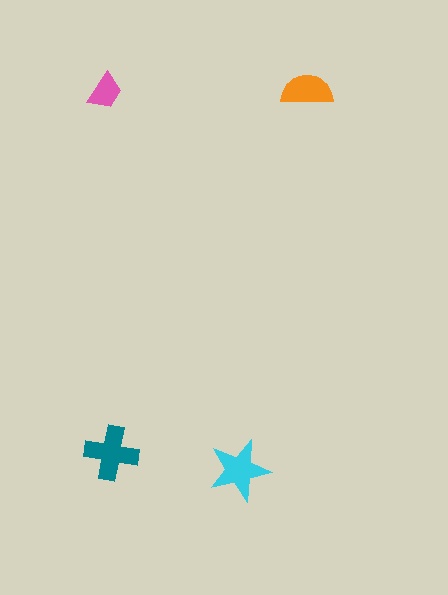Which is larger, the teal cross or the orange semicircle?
The teal cross.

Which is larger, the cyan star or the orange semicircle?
The cyan star.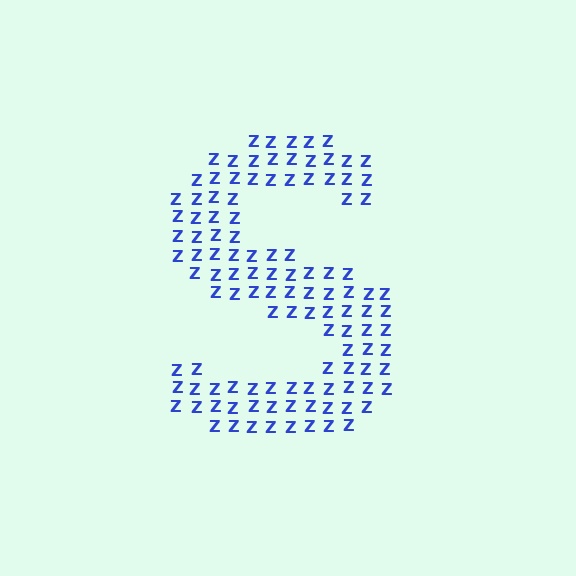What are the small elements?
The small elements are letter Z's.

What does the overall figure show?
The overall figure shows the letter S.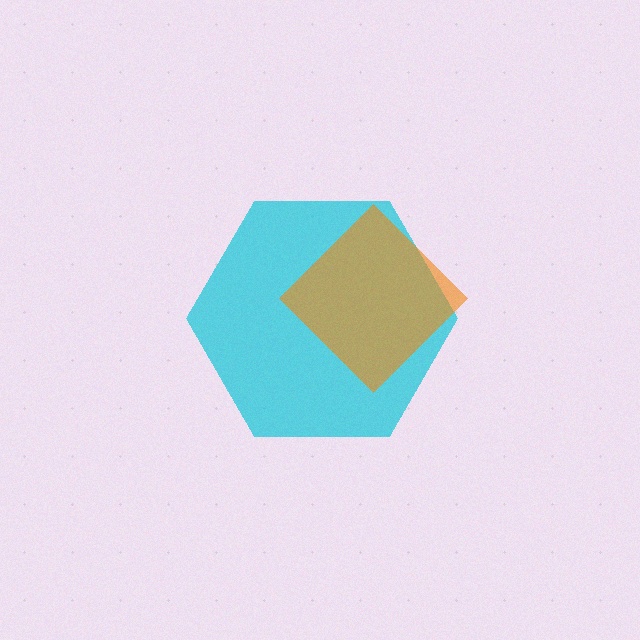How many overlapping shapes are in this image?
There are 2 overlapping shapes in the image.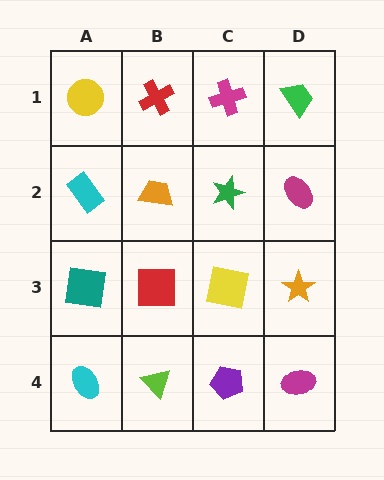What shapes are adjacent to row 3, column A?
A cyan rectangle (row 2, column A), a cyan ellipse (row 4, column A), a red square (row 3, column B).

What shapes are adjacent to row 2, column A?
A yellow circle (row 1, column A), a teal square (row 3, column A), an orange trapezoid (row 2, column B).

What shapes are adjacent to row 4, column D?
An orange star (row 3, column D), a purple pentagon (row 4, column C).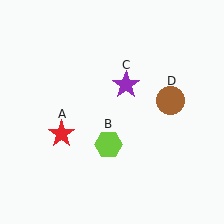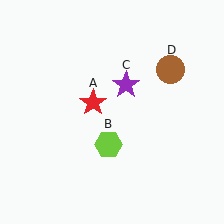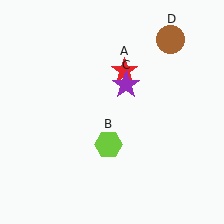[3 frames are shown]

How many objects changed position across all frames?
2 objects changed position: red star (object A), brown circle (object D).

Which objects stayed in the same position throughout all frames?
Lime hexagon (object B) and purple star (object C) remained stationary.